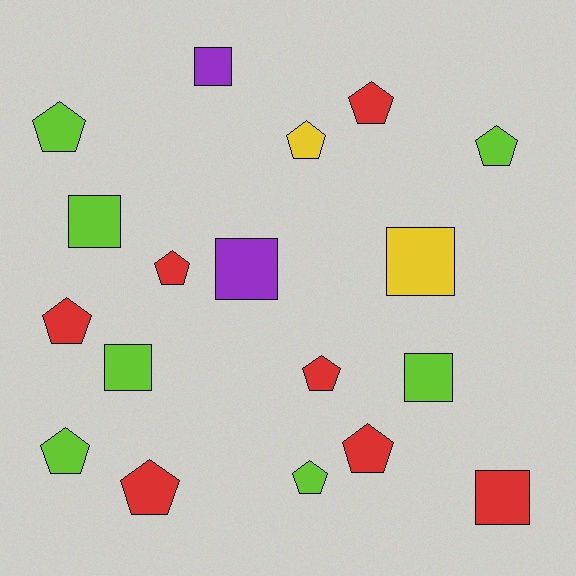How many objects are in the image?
There are 18 objects.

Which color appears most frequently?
Lime, with 7 objects.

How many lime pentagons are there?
There are 4 lime pentagons.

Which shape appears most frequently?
Pentagon, with 11 objects.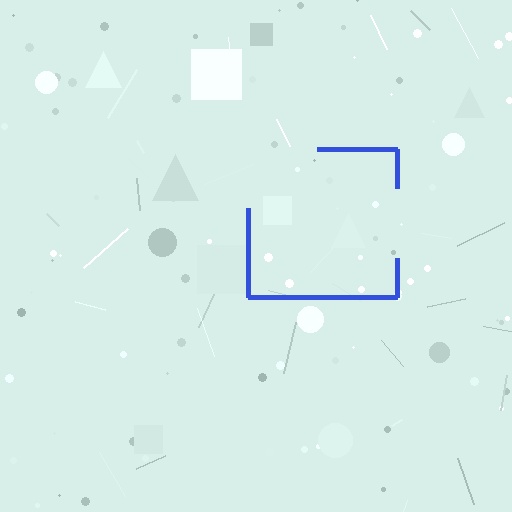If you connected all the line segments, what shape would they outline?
They would outline a square.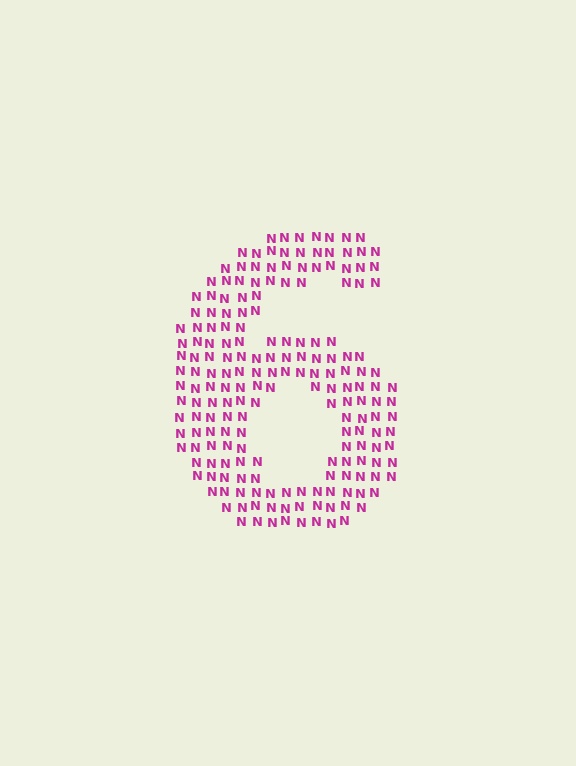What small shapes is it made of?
It is made of small letter N's.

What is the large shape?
The large shape is the digit 6.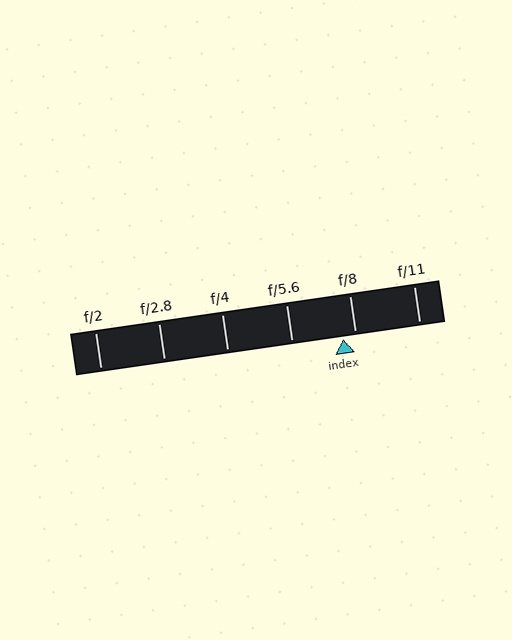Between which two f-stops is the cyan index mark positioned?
The index mark is between f/5.6 and f/8.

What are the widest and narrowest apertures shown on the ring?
The widest aperture shown is f/2 and the narrowest is f/11.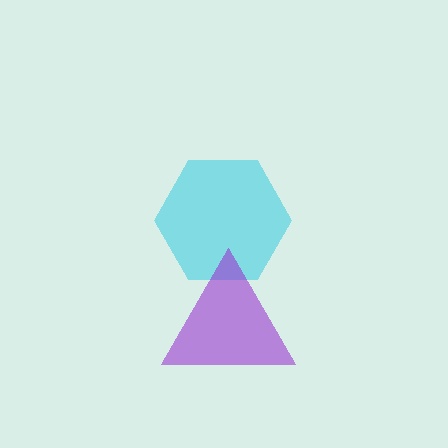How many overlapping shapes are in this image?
There are 2 overlapping shapes in the image.